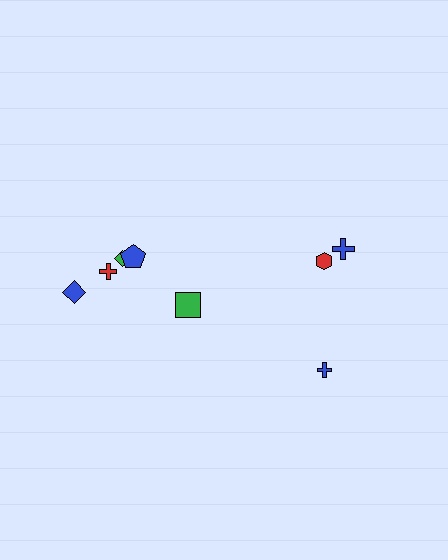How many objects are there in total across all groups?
There are 8 objects.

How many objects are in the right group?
There are 3 objects.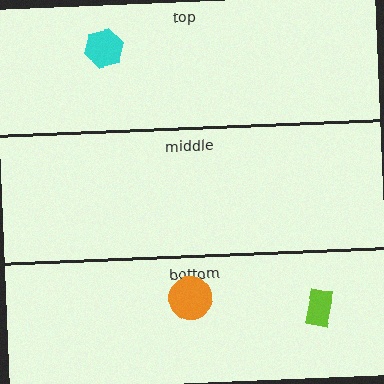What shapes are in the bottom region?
The orange circle, the lime rectangle.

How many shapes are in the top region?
1.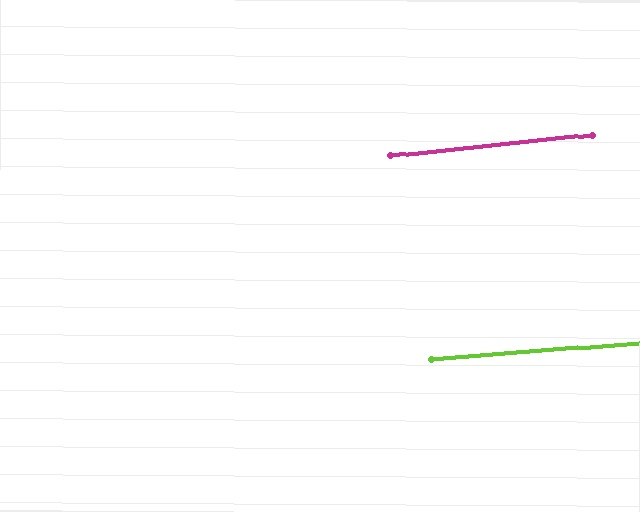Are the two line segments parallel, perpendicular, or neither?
Parallel — their directions differ by only 1.3°.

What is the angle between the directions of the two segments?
Approximately 1 degree.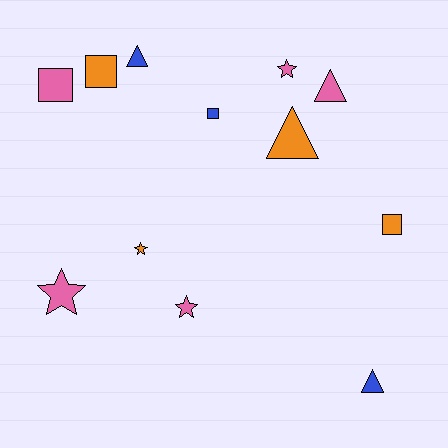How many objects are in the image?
There are 12 objects.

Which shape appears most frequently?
Triangle, with 4 objects.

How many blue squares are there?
There is 1 blue square.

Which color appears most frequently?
Pink, with 5 objects.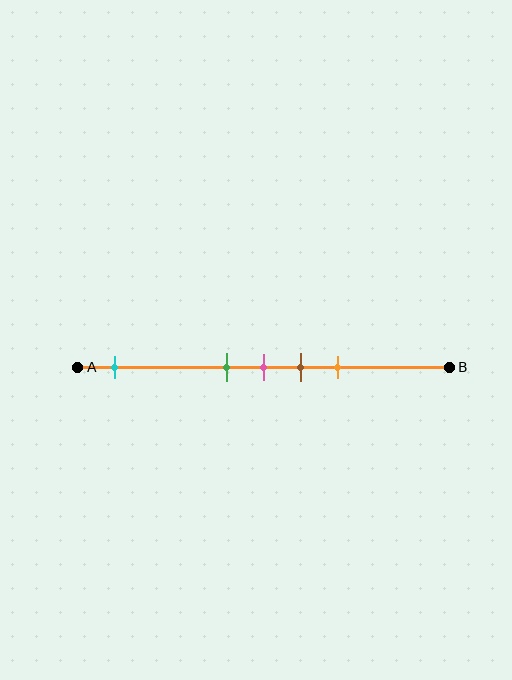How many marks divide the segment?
There are 5 marks dividing the segment.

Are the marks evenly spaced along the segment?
No, the marks are not evenly spaced.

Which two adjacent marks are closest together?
The green and pink marks are the closest adjacent pair.